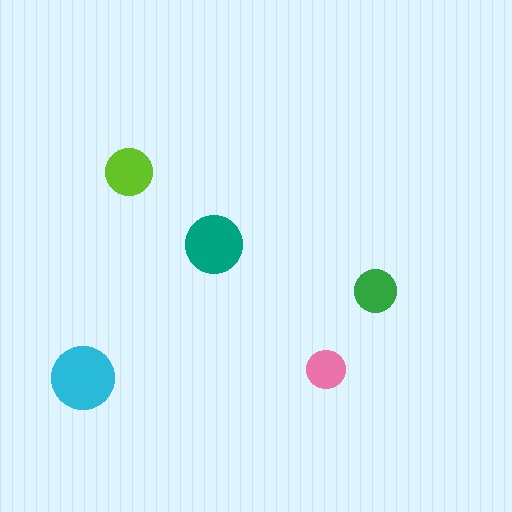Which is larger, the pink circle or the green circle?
The green one.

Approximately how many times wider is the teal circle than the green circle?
About 1.5 times wider.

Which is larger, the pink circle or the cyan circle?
The cyan one.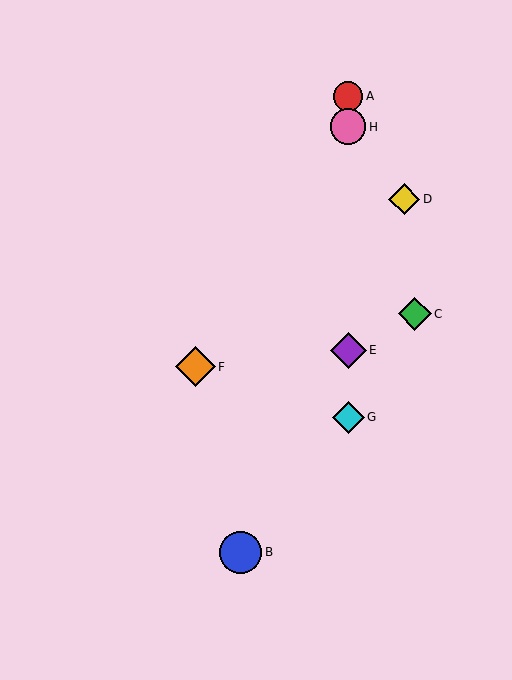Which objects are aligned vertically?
Objects A, E, G, H are aligned vertically.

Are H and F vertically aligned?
No, H is at x≈348 and F is at x≈195.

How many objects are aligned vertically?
4 objects (A, E, G, H) are aligned vertically.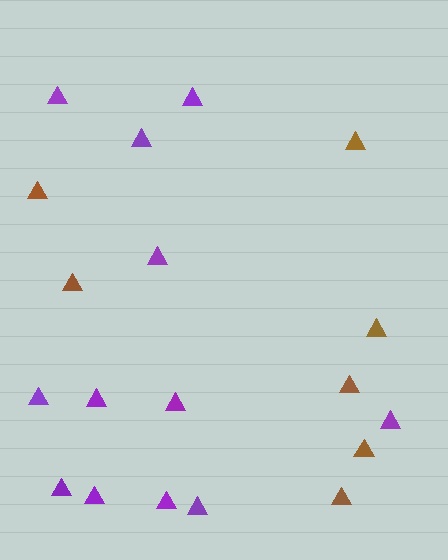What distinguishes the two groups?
There are 2 groups: one group of purple triangles (12) and one group of brown triangles (7).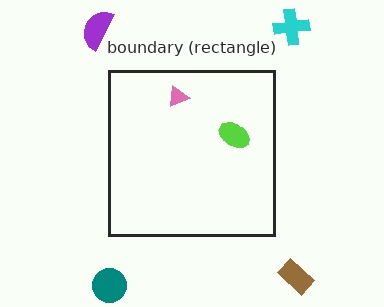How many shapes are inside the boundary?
2 inside, 4 outside.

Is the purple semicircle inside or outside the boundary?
Outside.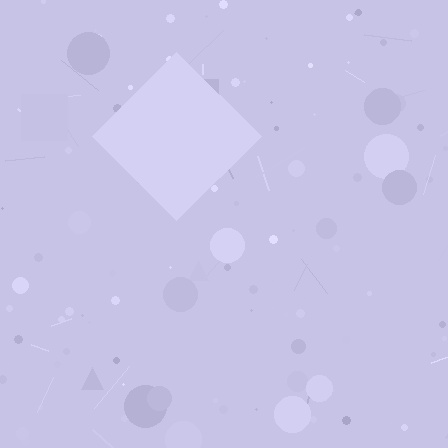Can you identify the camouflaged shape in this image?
The camouflaged shape is a diamond.